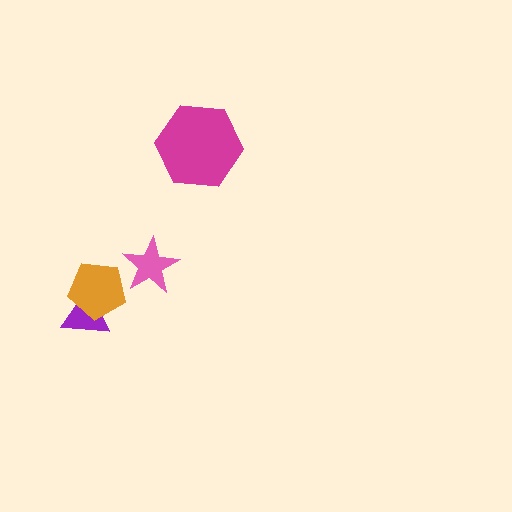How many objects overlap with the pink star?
0 objects overlap with the pink star.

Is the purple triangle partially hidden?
Yes, it is partially covered by another shape.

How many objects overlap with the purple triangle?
1 object overlaps with the purple triangle.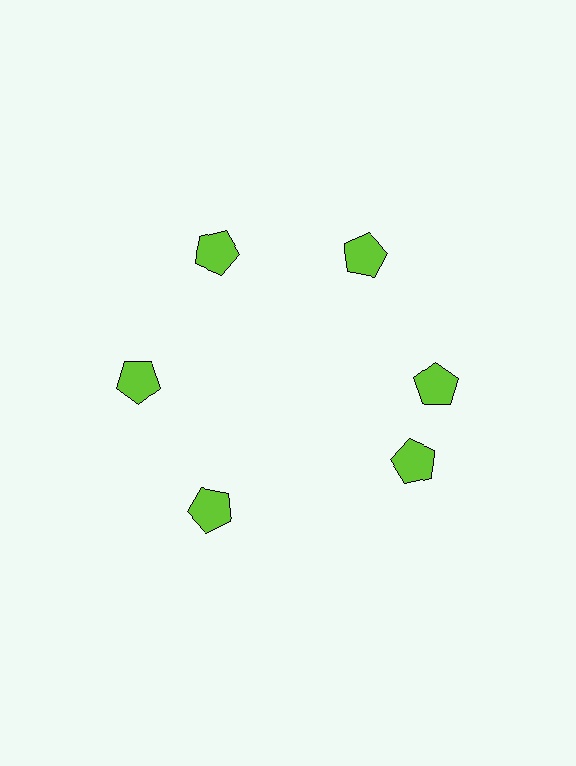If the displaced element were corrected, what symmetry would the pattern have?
It would have 6-fold rotational symmetry — the pattern would map onto itself every 60 degrees.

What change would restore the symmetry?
The symmetry would be restored by rotating it back into even spacing with its neighbors so that all 6 pentagons sit at equal angles and equal distance from the center.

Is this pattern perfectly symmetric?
No. The 6 lime pentagons are arranged in a ring, but one element near the 5 o'clock position is rotated out of alignment along the ring, breaking the 6-fold rotational symmetry.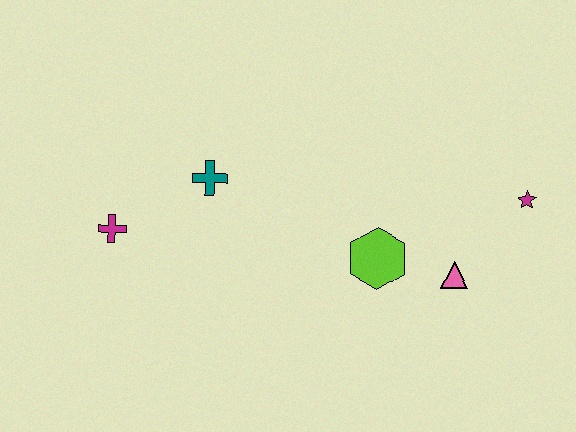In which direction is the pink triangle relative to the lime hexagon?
The pink triangle is to the right of the lime hexagon.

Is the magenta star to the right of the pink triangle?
Yes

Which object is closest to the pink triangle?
The lime hexagon is closest to the pink triangle.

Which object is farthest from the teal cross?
The magenta star is farthest from the teal cross.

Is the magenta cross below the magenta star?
Yes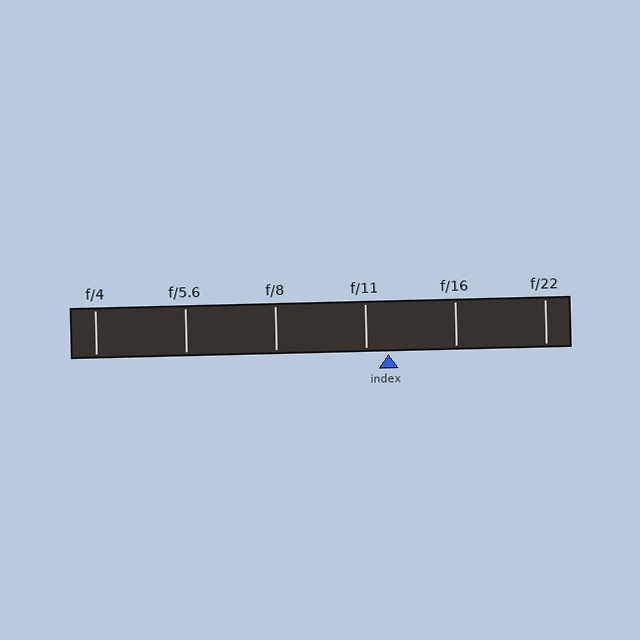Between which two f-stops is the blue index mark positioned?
The index mark is between f/11 and f/16.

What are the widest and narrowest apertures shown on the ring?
The widest aperture shown is f/4 and the narrowest is f/22.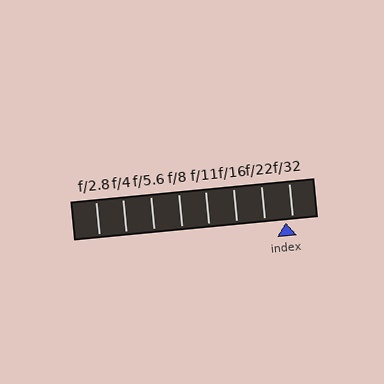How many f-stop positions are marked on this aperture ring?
There are 8 f-stop positions marked.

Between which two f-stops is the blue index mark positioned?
The index mark is between f/22 and f/32.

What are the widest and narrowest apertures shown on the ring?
The widest aperture shown is f/2.8 and the narrowest is f/32.